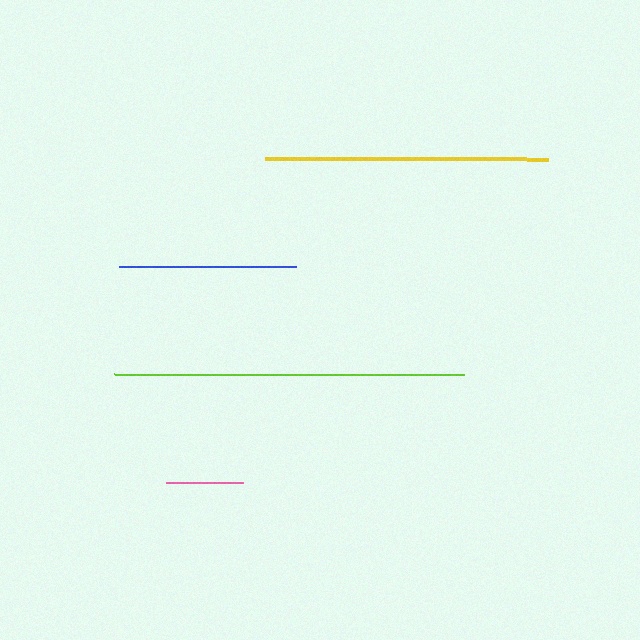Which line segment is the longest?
The lime line is the longest at approximately 349 pixels.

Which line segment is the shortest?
The pink line is the shortest at approximately 77 pixels.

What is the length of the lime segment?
The lime segment is approximately 349 pixels long.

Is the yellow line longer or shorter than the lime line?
The lime line is longer than the yellow line.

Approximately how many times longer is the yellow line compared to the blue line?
The yellow line is approximately 1.6 times the length of the blue line.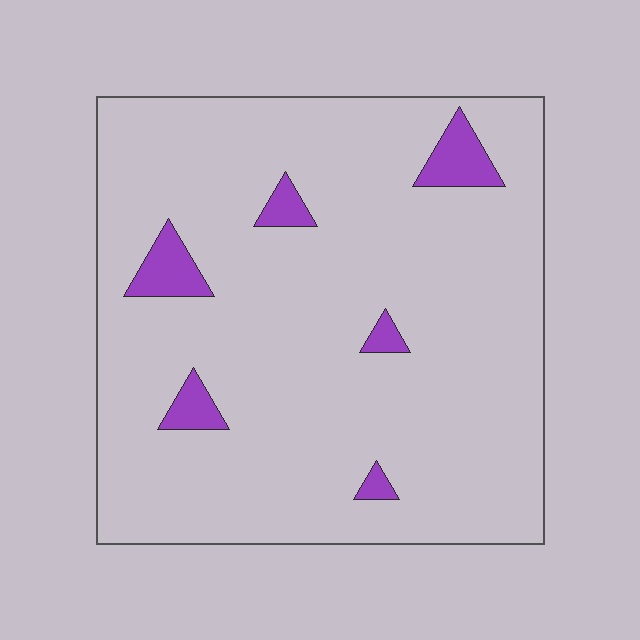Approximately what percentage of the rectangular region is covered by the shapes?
Approximately 5%.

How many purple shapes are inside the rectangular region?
6.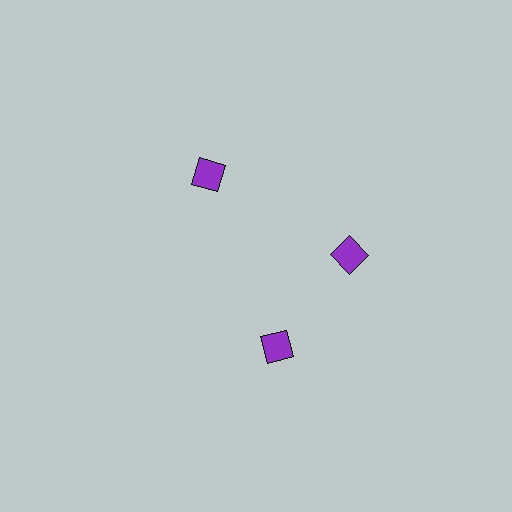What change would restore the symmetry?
The symmetry would be restored by rotating it back into even spacing with its neighbors so that all 3 diamonds sit at equal angles and equal distance from the center.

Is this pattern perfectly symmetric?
No. The 3 purple diamonds are arranged in a ring, but one element near the 7 o'clock position is rotated out of alignment along the ring, breaking the 3-fold rotational symmetry.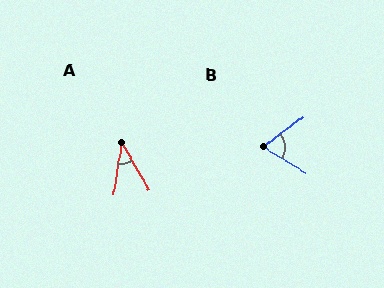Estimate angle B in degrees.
Approximately 68 degrees.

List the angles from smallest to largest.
A (39°), B (68°).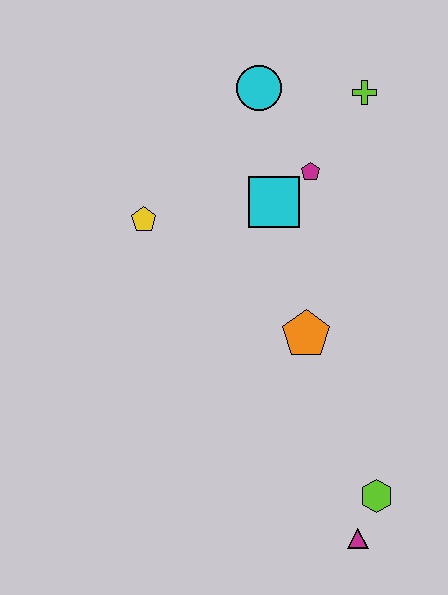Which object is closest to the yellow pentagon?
The cyan square is closest to the yellow pentagon.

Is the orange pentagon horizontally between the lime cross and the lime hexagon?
No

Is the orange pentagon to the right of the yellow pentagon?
Yes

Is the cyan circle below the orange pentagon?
No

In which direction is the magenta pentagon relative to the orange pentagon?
The magenta pentagon is above the orange pentagon.